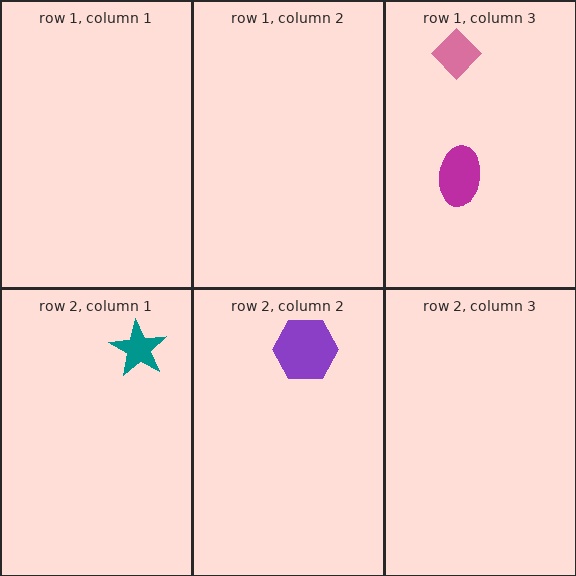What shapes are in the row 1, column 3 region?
The magenta ellipse, the pink diamond.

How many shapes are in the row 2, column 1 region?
1.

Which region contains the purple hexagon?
The row 2, column 2 region.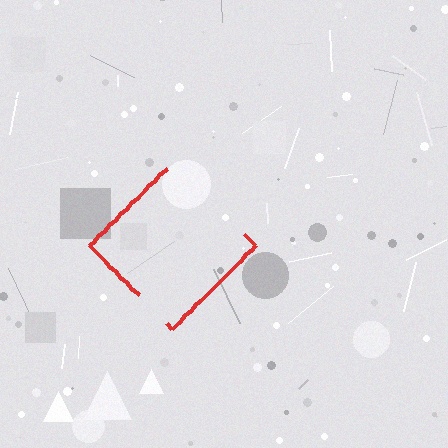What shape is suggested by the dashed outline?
The dashed outline suggests a diamond.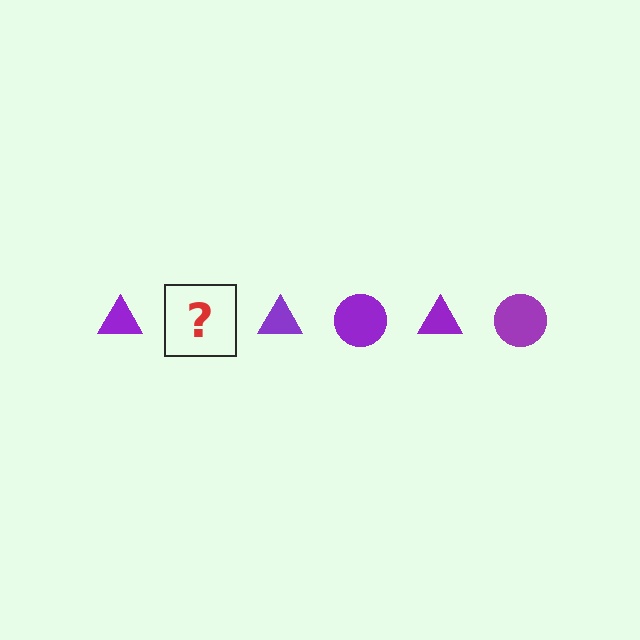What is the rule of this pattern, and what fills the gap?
The rule is that the pattern cycles through triangle, circle shapes in purple. The gap should be filled with a purple circle.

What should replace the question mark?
The question mark should be replaced with a purple circle.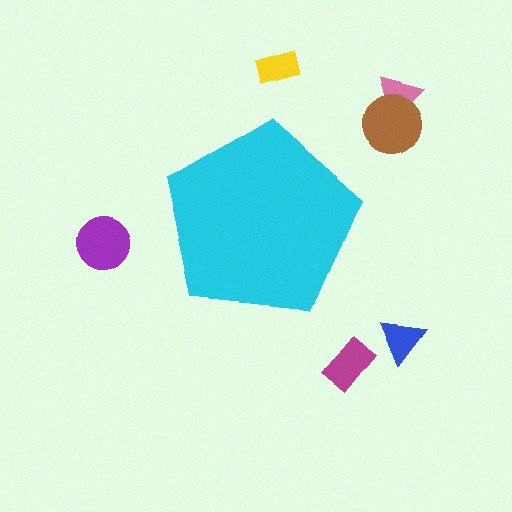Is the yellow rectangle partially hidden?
No, the yellow rectangle is fully visible.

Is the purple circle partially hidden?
No, the purple circle is fully visible.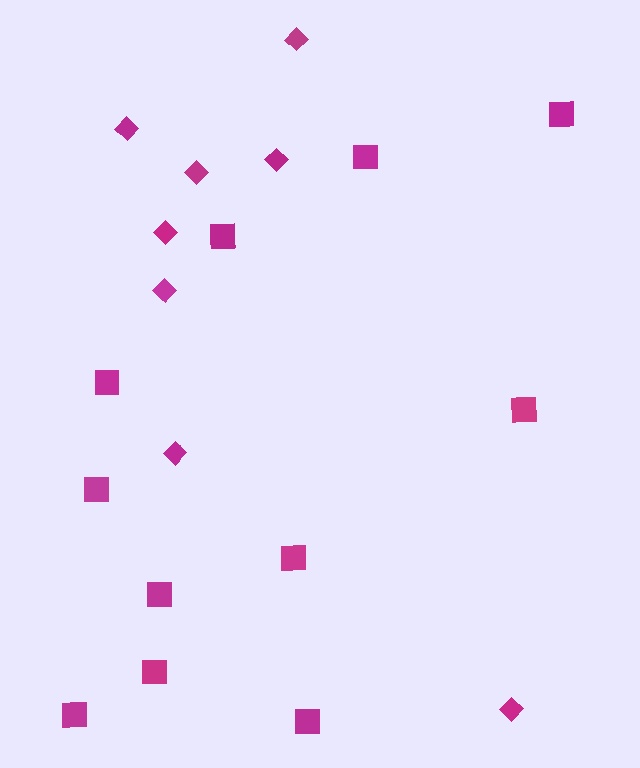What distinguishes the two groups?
There are 2 groups: one group of diamonds (8) and one group of squares (11).